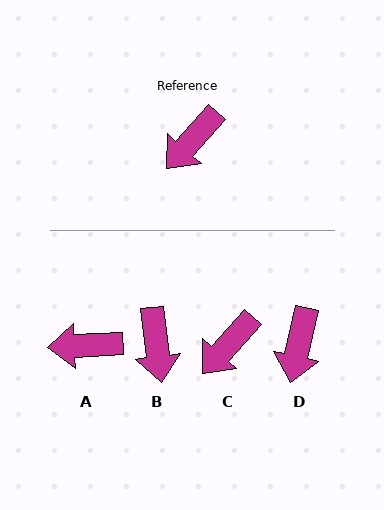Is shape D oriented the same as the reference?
No, it is off by about 29 degrees.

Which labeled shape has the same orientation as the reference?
C.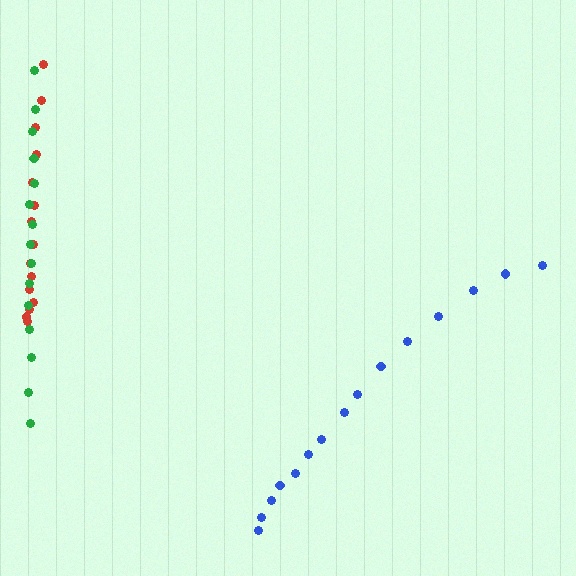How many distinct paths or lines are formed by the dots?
There are 3 distinct paths.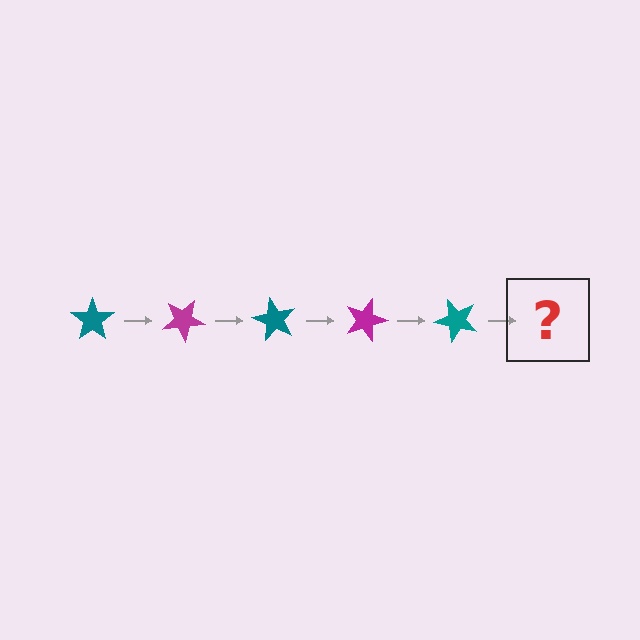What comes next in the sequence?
The next element should be a magenta star, rotated 150 degrees from the start.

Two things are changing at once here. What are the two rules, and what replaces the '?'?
The two rules are that it rotates 30 degrees each step and the color cycles through teal and magenta. The '?' should be a magenta star, rotated 150 degrees from the start.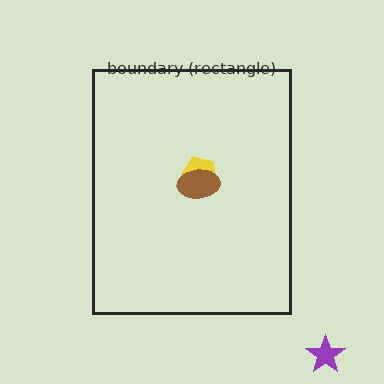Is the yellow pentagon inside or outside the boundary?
Inside.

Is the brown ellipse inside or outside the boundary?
Inside.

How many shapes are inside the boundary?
2 inside, 1 outside.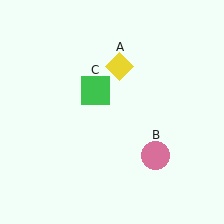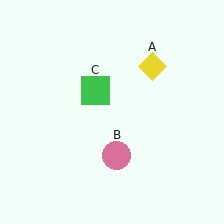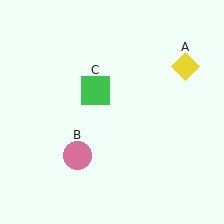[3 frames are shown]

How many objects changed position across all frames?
2 objects changed position: yellow diamond (object A), pink circle (object B).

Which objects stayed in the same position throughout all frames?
Green square (object C) remained stationary.